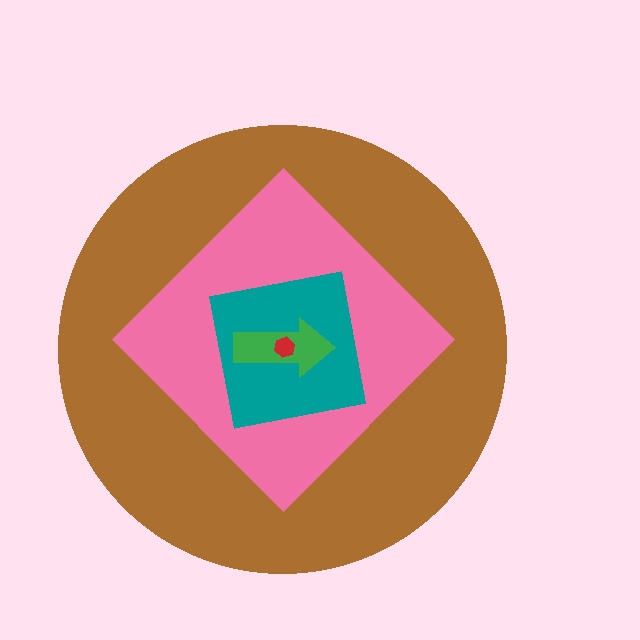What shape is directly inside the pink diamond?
The teal square.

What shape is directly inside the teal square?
The green arrow.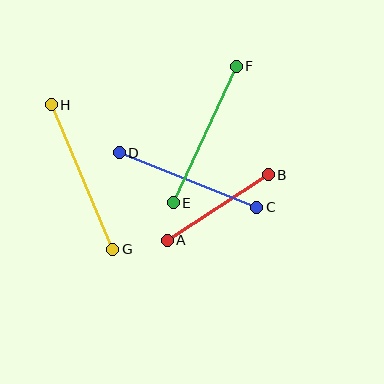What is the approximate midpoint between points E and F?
The midpoint is at approximately (205, 134) pixels.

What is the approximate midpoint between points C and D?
The midpoint is at approximately (188, 180) pixels.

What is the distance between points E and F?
The distance is approximately 150 pixels.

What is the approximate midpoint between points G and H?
The midpoint is at approximately (82, 177) pixels.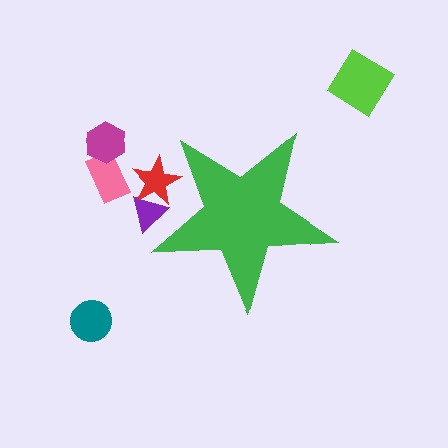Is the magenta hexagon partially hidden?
No, the magenta hexagon is fully visible.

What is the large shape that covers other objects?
A green star.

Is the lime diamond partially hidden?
No, the lime diamond is fully visible.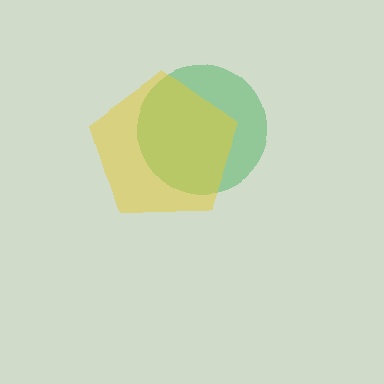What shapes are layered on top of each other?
The layered shapes are: a green circle, a yellow pentagon.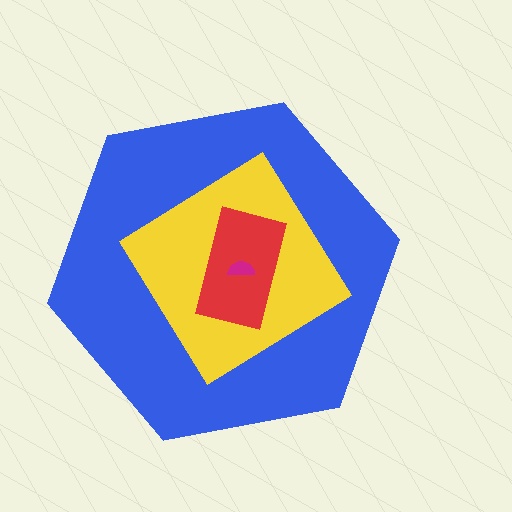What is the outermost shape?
The blue hexagon.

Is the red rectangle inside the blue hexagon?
Yes.